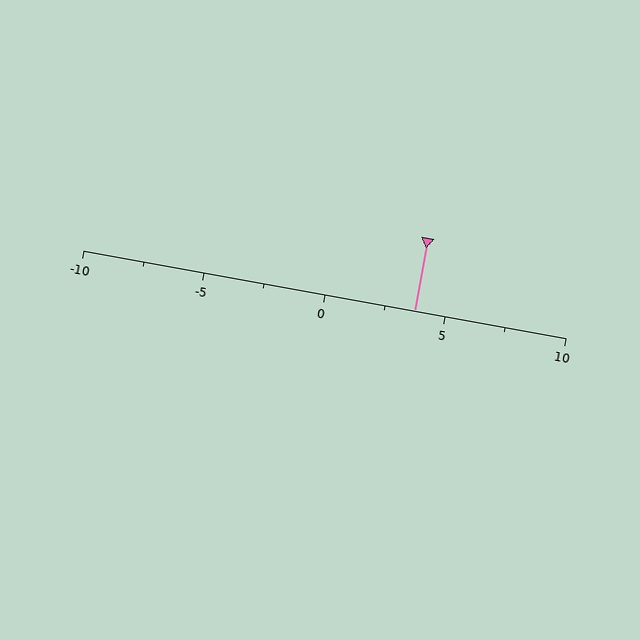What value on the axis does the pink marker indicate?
The marker indicates approximately 3.8.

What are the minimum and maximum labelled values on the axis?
The axis runs from -10 to 10.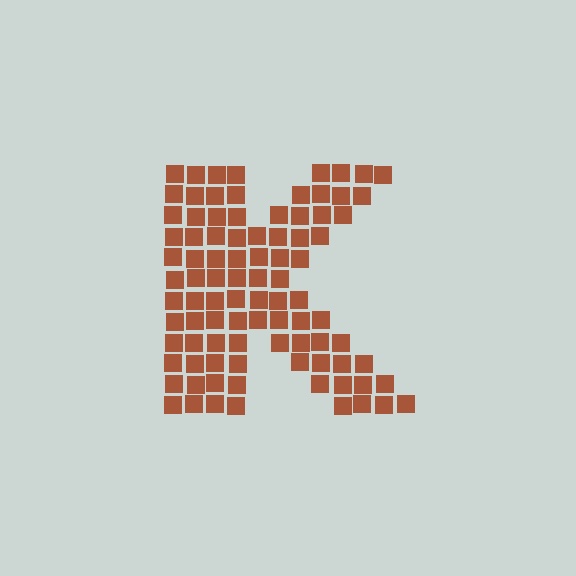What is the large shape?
The large shape is the letter K.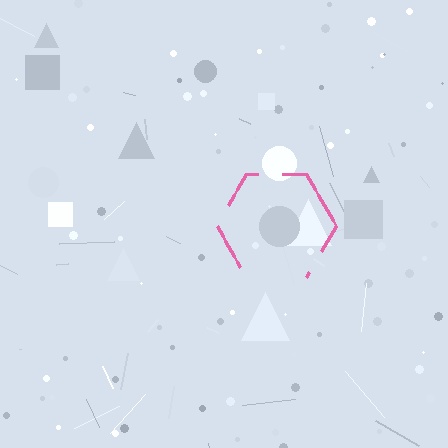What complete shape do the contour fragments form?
The contour fragments form a hexagon.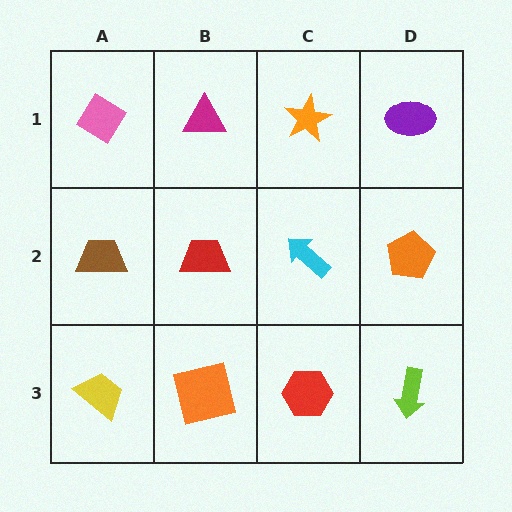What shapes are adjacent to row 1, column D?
An orange pentagon (row 2, column D), an orange star (row 1, column C).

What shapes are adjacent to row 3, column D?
An orange pentagon (row 2, column D), a red hexagon (row 3, column C).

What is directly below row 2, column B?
An orange square.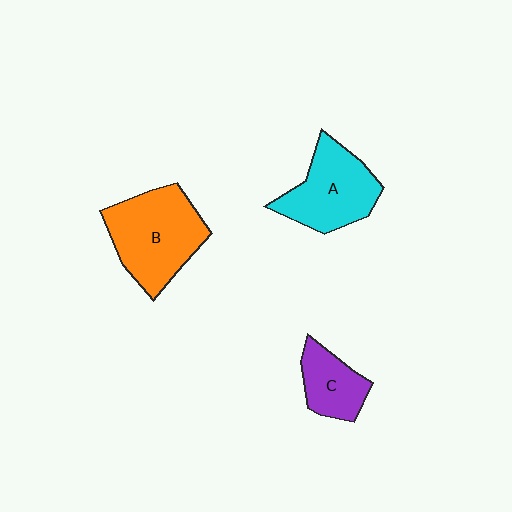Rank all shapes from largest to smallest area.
From largest to smallest: B (orange), A (cyan), C (purple).